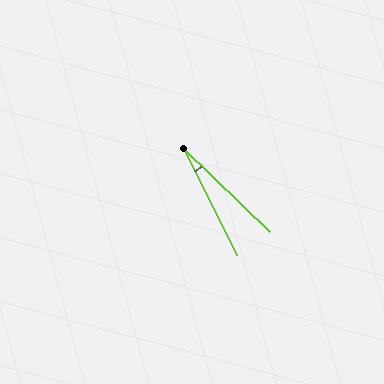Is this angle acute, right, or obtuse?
It is acute.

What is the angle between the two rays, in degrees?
Approximately 19 degrees.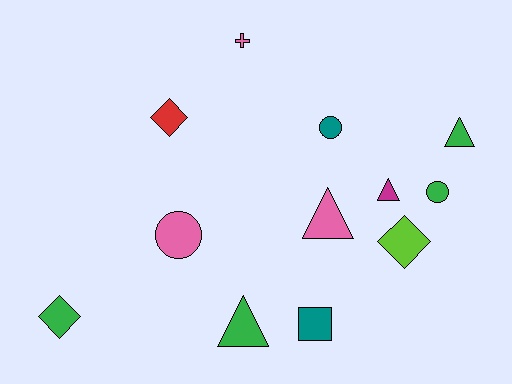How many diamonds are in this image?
There are 3 diamonds.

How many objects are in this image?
There are 12 objects.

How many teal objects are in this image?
There are 2 teal objects.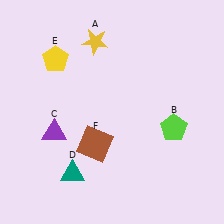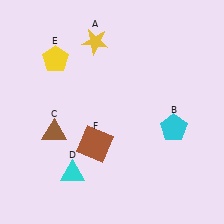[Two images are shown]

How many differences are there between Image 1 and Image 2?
There are 3 differences between the two images.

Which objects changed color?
B changed from lime to cyan. C changed from purple to brown. D changed from teal to cyan.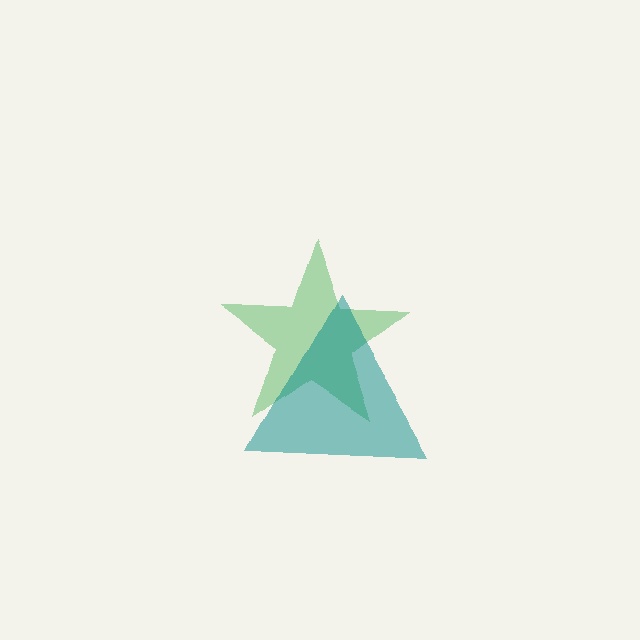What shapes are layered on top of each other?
The layered shapes are: a green star, a teal triangle.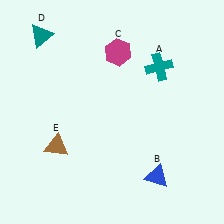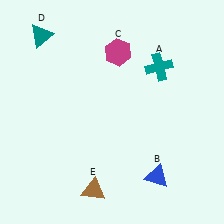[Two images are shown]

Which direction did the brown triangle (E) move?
The brown triangle (E) moved down.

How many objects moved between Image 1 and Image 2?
1 object moved between the two images.